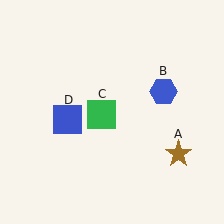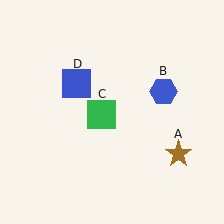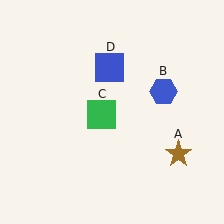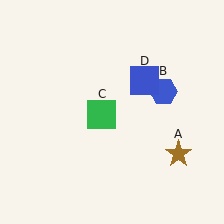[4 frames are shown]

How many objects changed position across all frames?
1 object changed position: blue square (object D).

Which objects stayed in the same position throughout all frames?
Brown star (object A) and blue hexagon (object B) and green square (object C) remained stationary.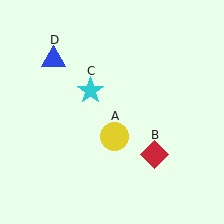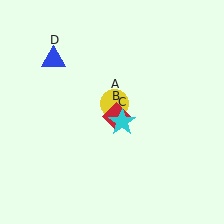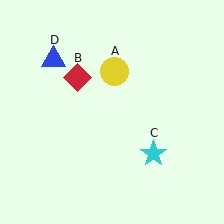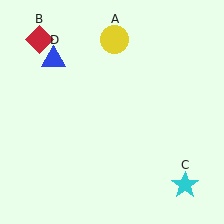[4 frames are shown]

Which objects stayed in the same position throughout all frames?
Blue triangle (object D) remained stationary.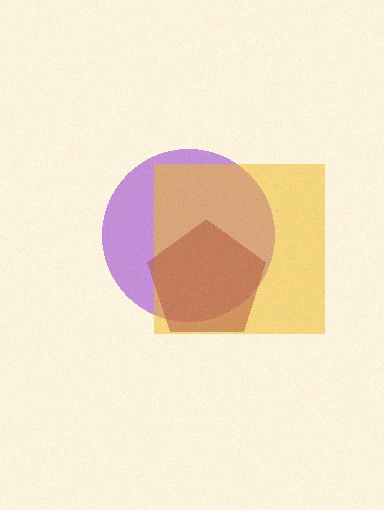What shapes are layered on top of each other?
The layered shapes are: a purple circle, a yellow square, a brown pentagon.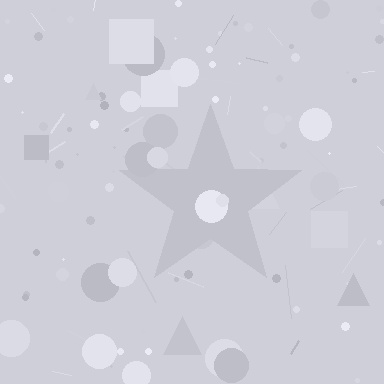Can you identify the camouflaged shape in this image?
The camouflaged shape is a star.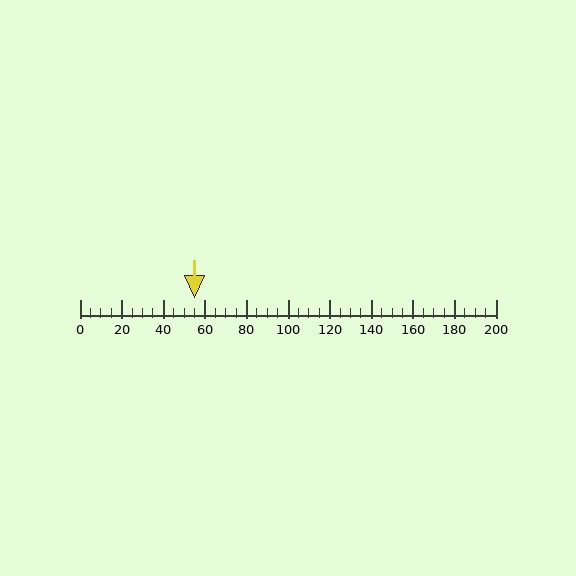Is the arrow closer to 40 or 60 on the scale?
The arrow is closer to 60.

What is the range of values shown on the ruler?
The ruler shows values from 0 to 200.